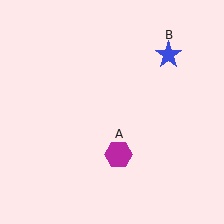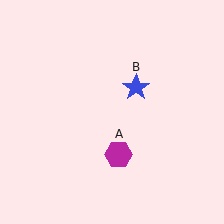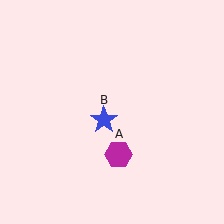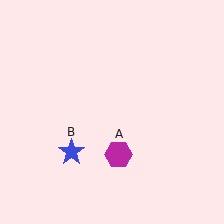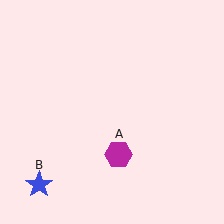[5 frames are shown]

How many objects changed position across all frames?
1 object changed position: blue star (object B).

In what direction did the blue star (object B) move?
The blue star (object B) moved down and to the left.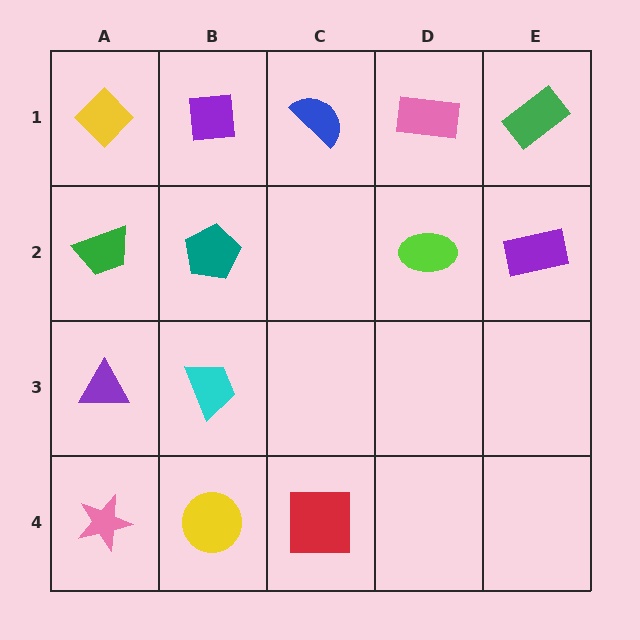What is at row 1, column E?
A green rectangle.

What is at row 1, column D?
A pink rectangle.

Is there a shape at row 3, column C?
No, that cell is empty.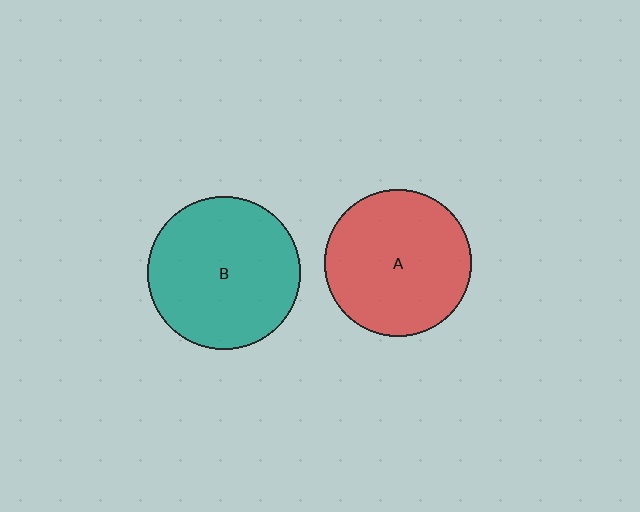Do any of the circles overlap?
No, none of the circles overlap.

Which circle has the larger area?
Circle B (teal).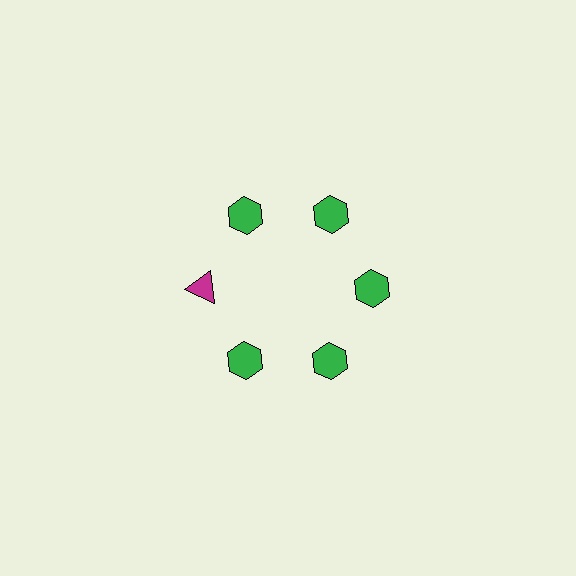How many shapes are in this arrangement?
There are 6 shapes arranged in a ring pattern.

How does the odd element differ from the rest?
It differs in both color (magenta instead of green) and shape (triangle instead of hexagon).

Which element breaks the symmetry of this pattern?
The magenta triangle at roughly the 9 o'clock position breaks the symmetry. All other shapes are green hexagons.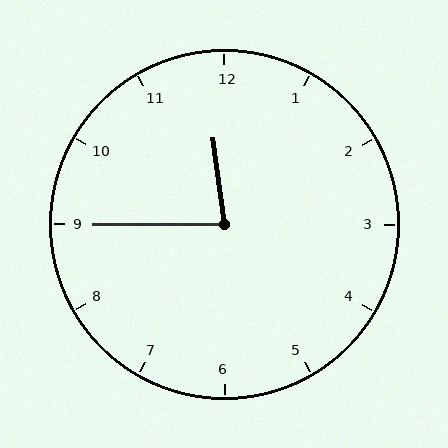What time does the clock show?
11:45.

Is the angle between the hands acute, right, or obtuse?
It is acute.